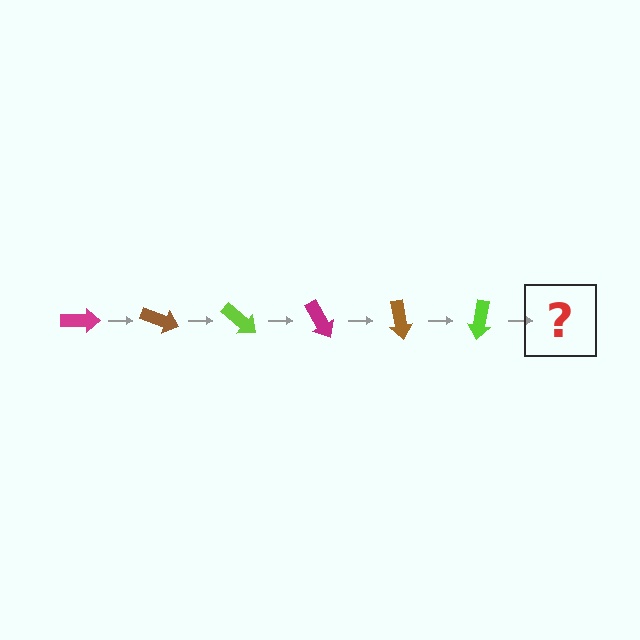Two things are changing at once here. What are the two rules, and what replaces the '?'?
The two rules are that it rotates 20 degrees each step and the color cycles through magenta, brown, and lime. The '?' should be a magenta arrow, rotated 120 degrees from the start.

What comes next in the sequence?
The next element should be a magenta arrow, rotated 120 degrees from the start.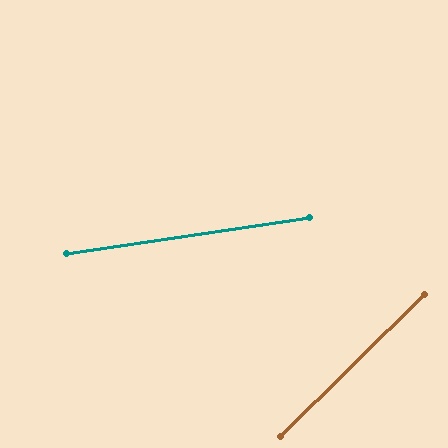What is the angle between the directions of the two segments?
Approximately 36 degrees.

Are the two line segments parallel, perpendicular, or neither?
Neither parallel nor perpendicular — they differ by about 36°.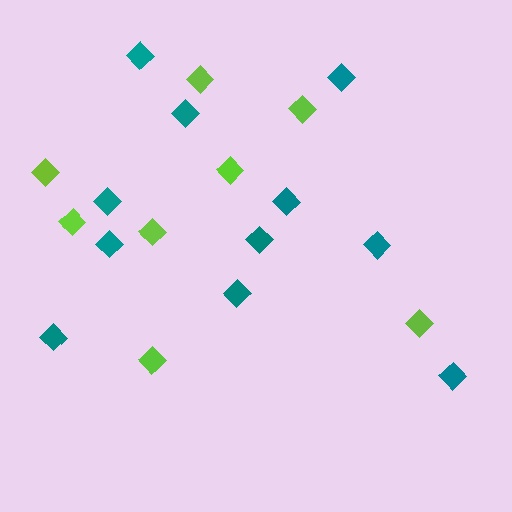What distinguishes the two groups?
There are 2 groups: one group of teal diamonds (11) and one group of lime diamonds (8).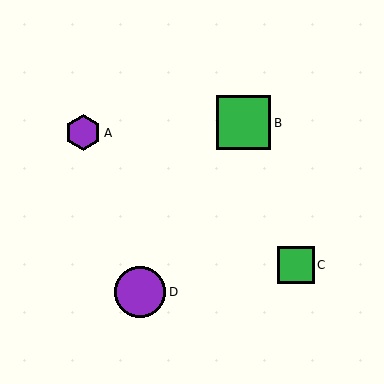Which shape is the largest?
The green square (labeled B) is the largest.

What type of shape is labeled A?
Shape A is a purple hexagon.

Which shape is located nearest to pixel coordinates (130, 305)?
The purple circle (labeled D) at (140, 292) is nearest to that location.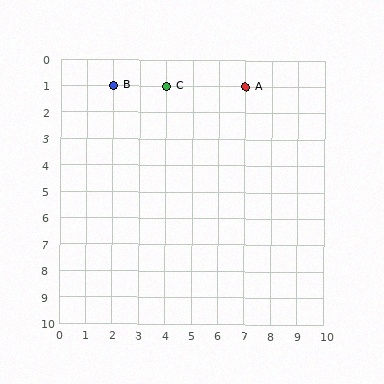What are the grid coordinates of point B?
Point B is at grid coordinates (2, 1).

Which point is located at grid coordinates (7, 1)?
Point A is at (7, 1).